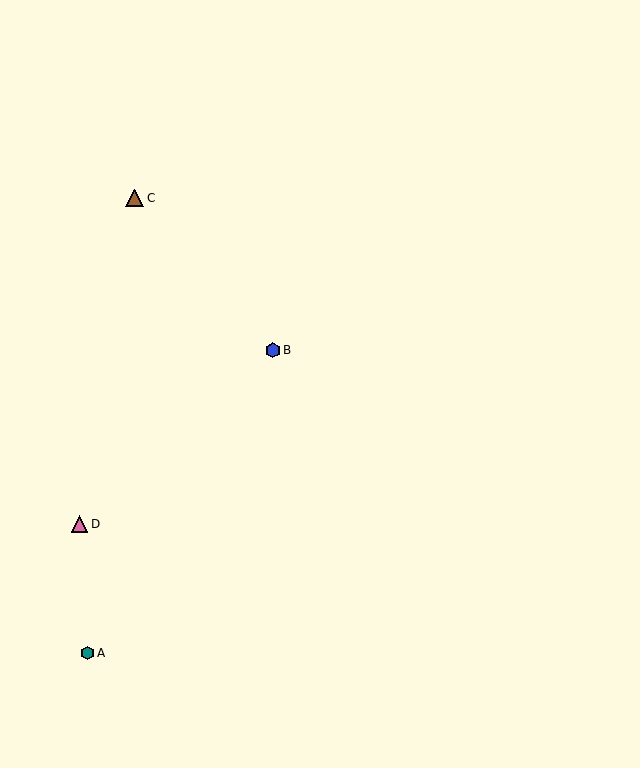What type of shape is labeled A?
Shape A is a teal hexagon.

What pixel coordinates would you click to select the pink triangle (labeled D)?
Click at (80, 524) to select the pink triangle D.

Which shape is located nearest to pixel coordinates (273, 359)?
The blue hexagon (labeled B) at (273, 350) is nearest to that location.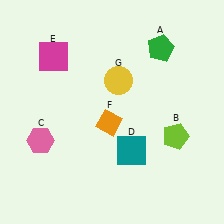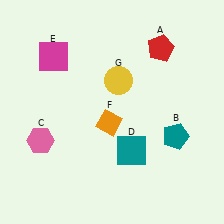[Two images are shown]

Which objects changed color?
A changed from green to red. B changed from lime to teal.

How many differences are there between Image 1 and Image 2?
There are 2 differences between the two images.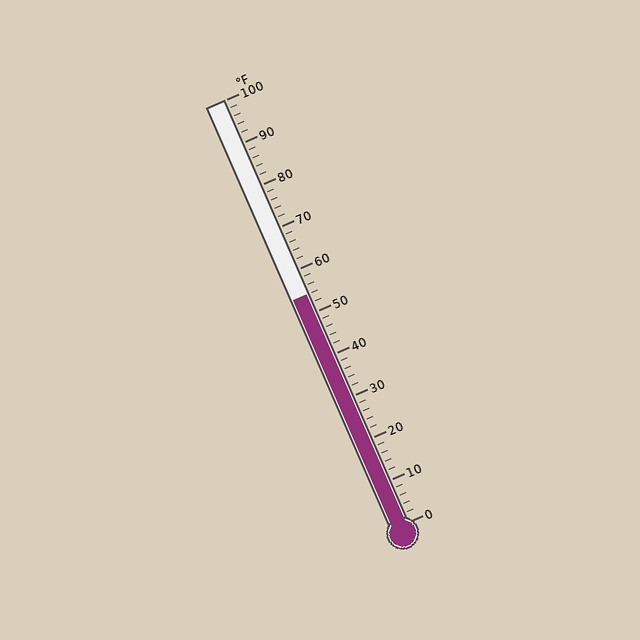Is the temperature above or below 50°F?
The temperature is above 50°F.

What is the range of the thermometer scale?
The thermometer scale ranges from 0°F to 100°F.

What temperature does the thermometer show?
The thermometer shows approximately 54°F.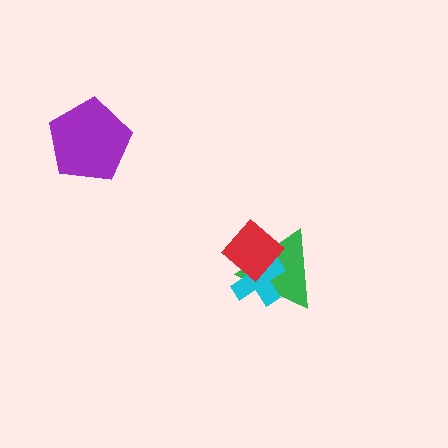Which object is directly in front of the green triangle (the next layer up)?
The cyan cross is directly in front of the green triangle.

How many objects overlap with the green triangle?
2 objects overlap with the green triangle.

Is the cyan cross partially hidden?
Yes, it is partially covered by another shape.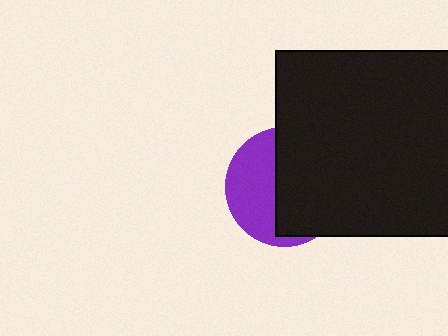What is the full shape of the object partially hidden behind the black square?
The partially hidden object is a purple circle.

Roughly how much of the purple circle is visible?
A small part of it is visible (roughly 43%).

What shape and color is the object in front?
The object in front is a black square.